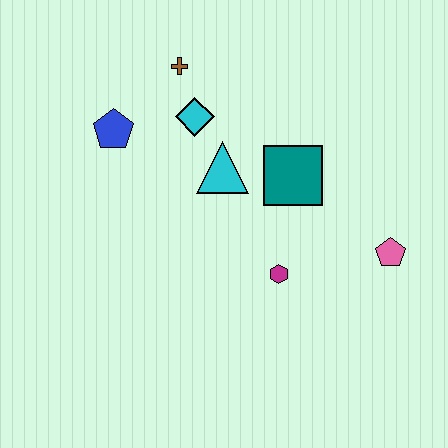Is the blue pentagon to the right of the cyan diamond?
No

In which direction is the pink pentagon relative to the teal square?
The pink pentagon is to the right of the teal square.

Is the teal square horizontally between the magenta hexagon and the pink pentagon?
Yes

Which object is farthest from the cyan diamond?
The pink pentagon is farthest from the cyan diamond.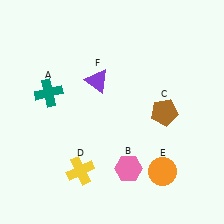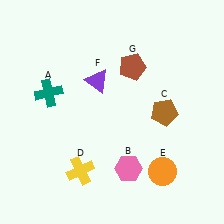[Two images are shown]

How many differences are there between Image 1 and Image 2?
There is 1 difference between the two images.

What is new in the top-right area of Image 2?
A brown pentagon (G) was added in the top-right area of Image 2.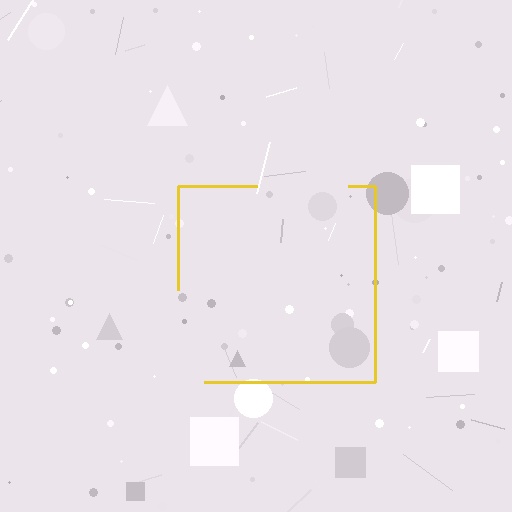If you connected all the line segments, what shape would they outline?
They would outline a square.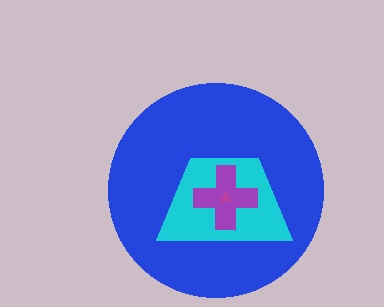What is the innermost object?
The magenta triangle.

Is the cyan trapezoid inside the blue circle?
Yes.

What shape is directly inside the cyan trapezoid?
The purple cross.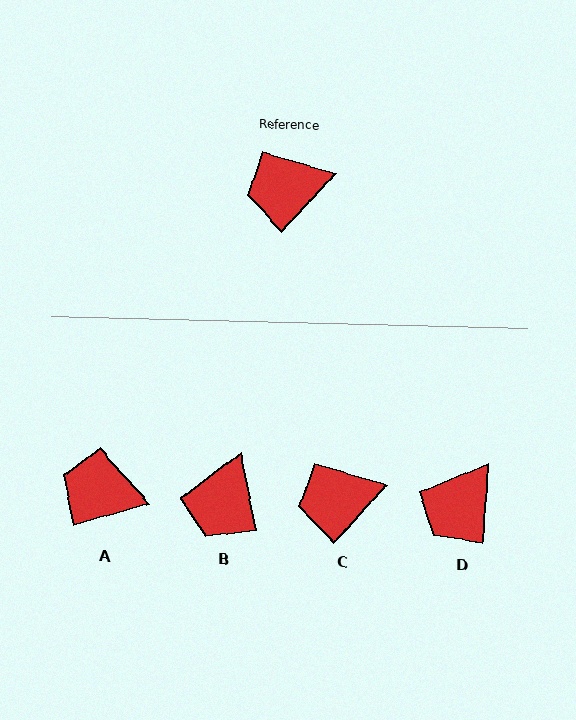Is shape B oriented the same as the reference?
No, it is off by about 53 degrees.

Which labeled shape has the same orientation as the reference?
C.